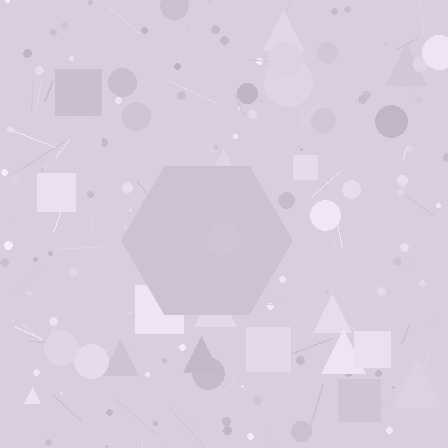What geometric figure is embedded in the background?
A hexagon is embedded in the background.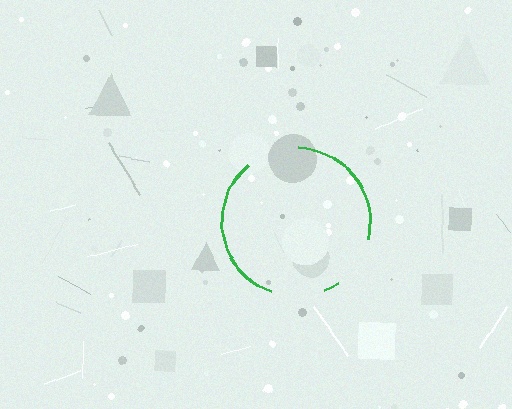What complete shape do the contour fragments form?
The contour fragments form a circle.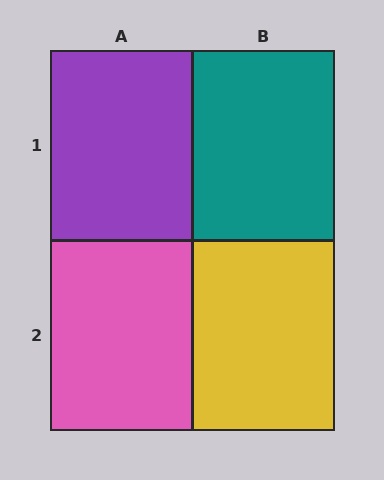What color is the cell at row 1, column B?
Teal.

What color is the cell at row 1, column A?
Purple.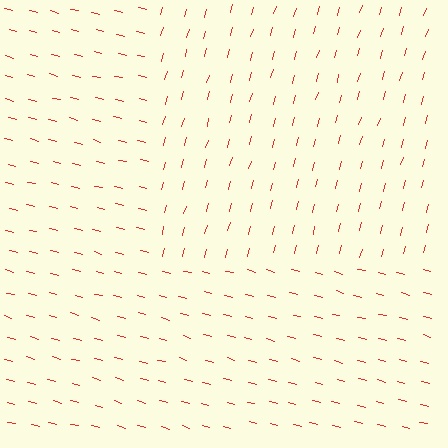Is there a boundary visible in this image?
Yes, there is a texture boundary formed by a change in line orientation.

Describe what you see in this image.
The image is filled with small red line segments. A rectangle region in the image has lines oriented differently from the surrounding lines, creating a visible texture boundary.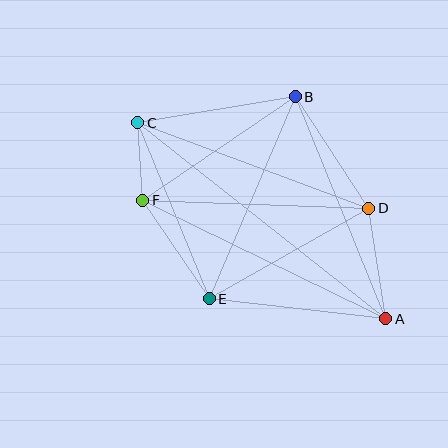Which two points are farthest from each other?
Points A and C are farthest from each other.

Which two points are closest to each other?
Points C and F are closest to each other.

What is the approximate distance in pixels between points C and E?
The distance between C and E is approximately 190 pixels.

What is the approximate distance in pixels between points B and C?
The distance between B and C is approximately 160 pixels.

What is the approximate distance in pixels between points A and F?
The distance between A and F is approximately 270 pixels.